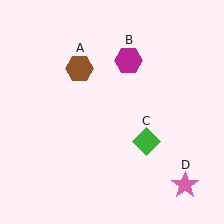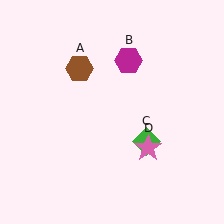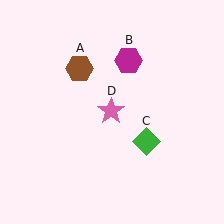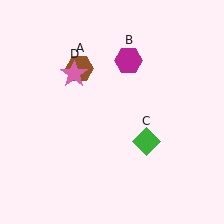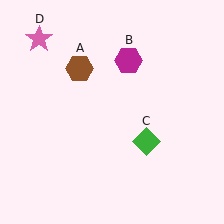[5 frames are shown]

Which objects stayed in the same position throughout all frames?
Brown hexagon (object A) and magenta hexagon (object B) and green diamond (object C) remained stationary.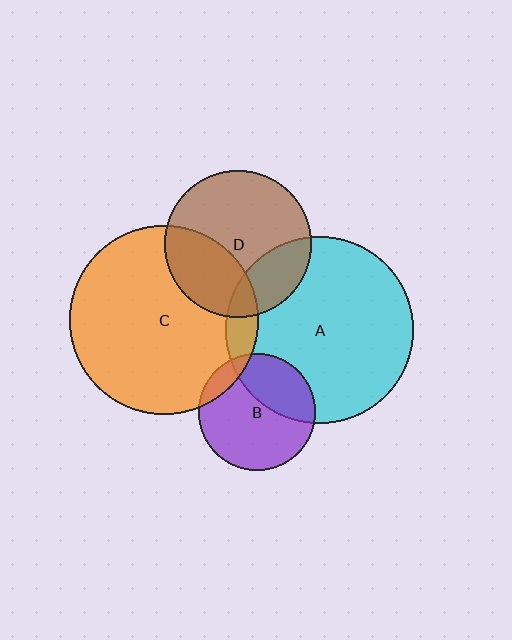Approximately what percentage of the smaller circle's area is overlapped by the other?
Approximately 35%.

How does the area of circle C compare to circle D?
Approximately 1.7 times.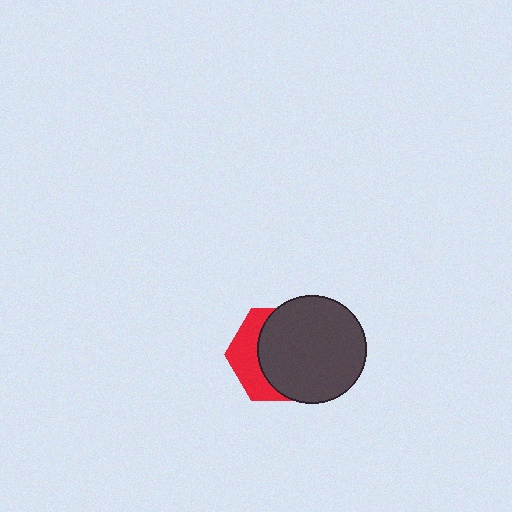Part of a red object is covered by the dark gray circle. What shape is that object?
It is a hexagon.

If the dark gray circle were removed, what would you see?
You would see the complete red hexagon.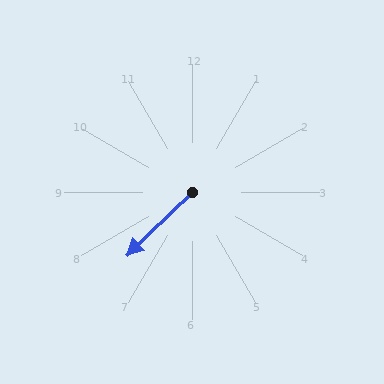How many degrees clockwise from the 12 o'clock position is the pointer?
Approximately 226 degrees.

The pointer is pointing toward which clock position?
Roughly 8 o'clock.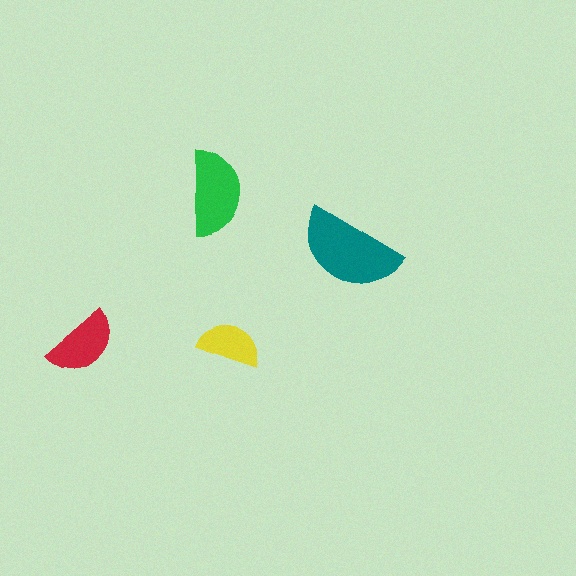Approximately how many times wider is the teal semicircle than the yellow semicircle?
About 1.5 times wider.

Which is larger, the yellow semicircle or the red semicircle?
The red one.